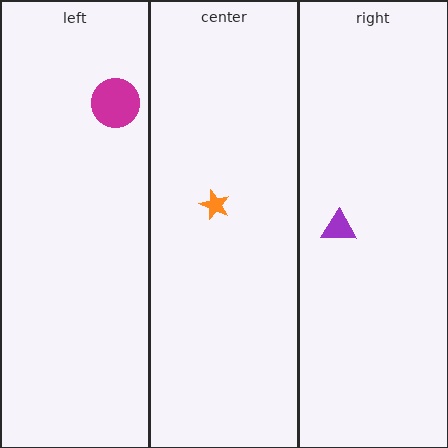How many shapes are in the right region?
1.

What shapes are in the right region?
The purple triangle.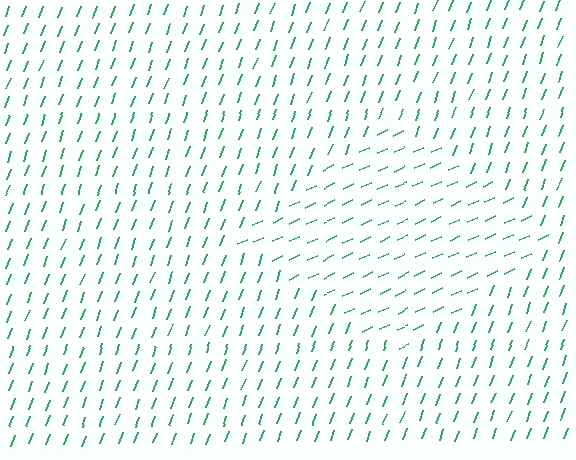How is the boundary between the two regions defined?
The boundary is defined purely by a change in line orientation (approximately 45 degrees difference). All lines are the same color and thickness.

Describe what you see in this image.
The image is filled with small green line segments. A diamond region in the image has lines oriented differently from the surrounding lines, creating a visible texture boundary.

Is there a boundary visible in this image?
Yes, there is a texture boundary formed by a change in line orientation.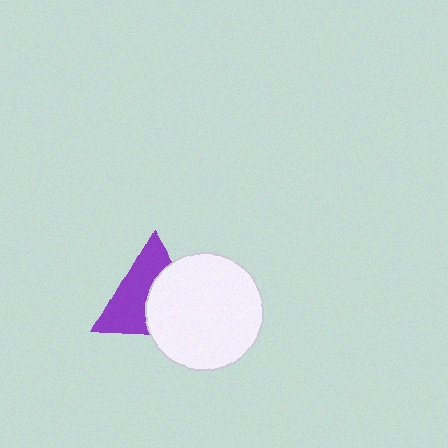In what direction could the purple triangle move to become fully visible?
The purple triangle could move left. That would shift it out from behind the white circle entirely.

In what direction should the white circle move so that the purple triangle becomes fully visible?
The white circle should move right. That is the shortest direction to clear the overlap and leave the purple triangle fully visible.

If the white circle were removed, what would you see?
You would see the complete purple triangle.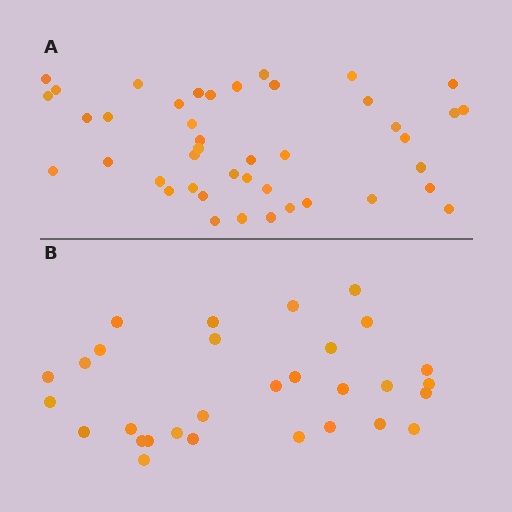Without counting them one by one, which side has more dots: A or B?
Region A (the top region) has more dots.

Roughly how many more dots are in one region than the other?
Region A has approximately 15 more dots than region B.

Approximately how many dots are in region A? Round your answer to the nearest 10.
About 40 dots. (The exact count is 43, which rounds to 40.)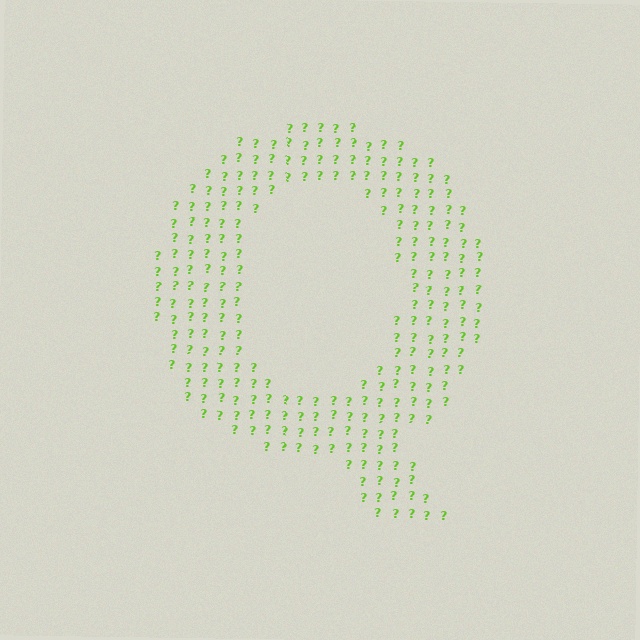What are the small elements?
The small elements are question marks.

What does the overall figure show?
The overall figure shows the letter Q.